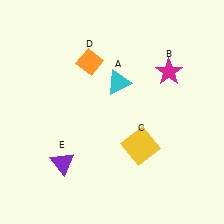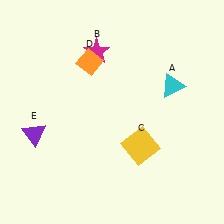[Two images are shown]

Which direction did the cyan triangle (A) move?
The cyan triangle (A) moved right.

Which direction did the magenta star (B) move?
The magenta star (B) moved left.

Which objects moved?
The objects that moved are: the cyan triangle (A), the magenta star (B), the purple triangle (E).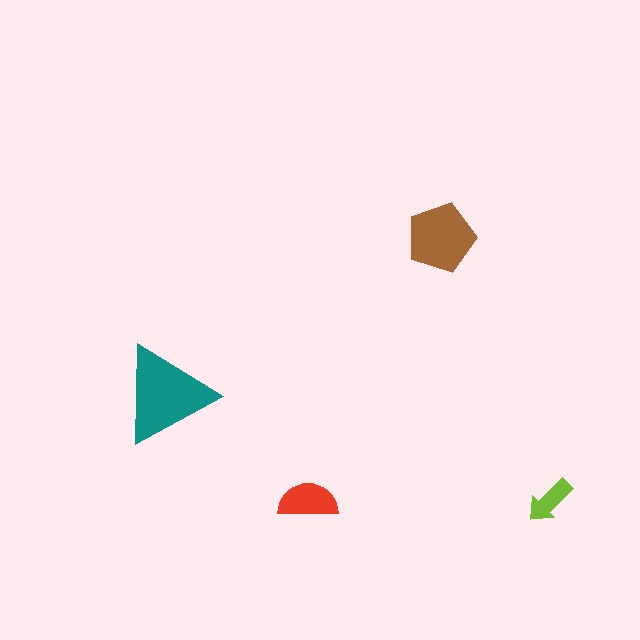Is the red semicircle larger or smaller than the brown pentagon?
Smaller.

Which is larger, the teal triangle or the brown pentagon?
The teal triangle.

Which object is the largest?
The teal triangle.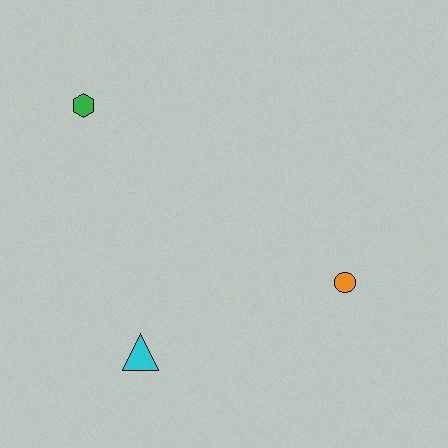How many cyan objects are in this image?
There is 1 cyan object.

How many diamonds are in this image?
There are no diamonds.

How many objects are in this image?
There are 3 objects.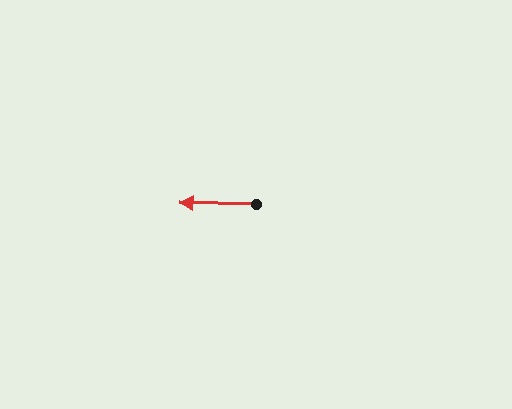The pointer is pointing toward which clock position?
Roughly 9 o'clock.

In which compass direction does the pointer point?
West.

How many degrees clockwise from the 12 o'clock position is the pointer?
Approximately 272 degrees.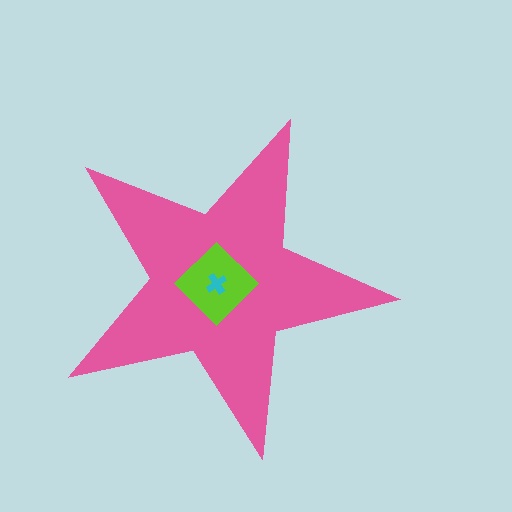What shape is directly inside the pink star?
The lime diamond.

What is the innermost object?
The cyan cross.